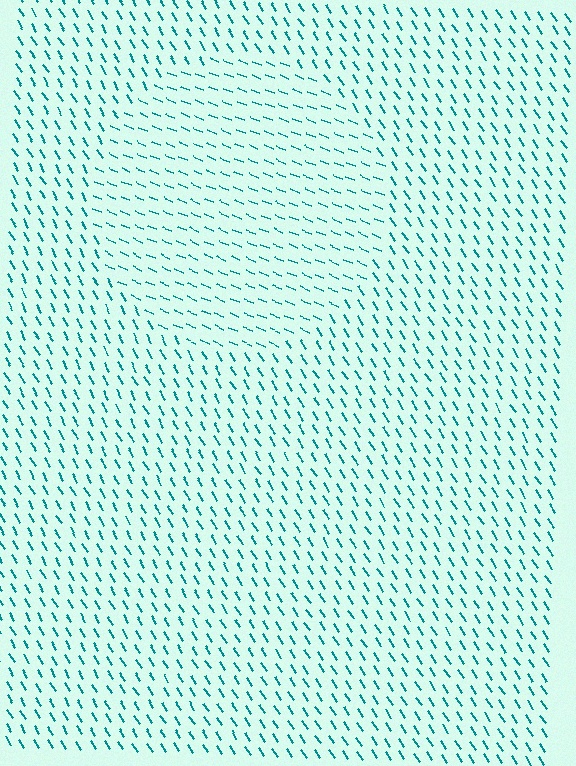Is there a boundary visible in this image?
Yes, there is a texture boundary formed by a change in line orientation.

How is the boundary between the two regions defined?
The boundary is defined purely by a change in line orientation (approximately 35 degrees difference). All lines are the same color and thickness.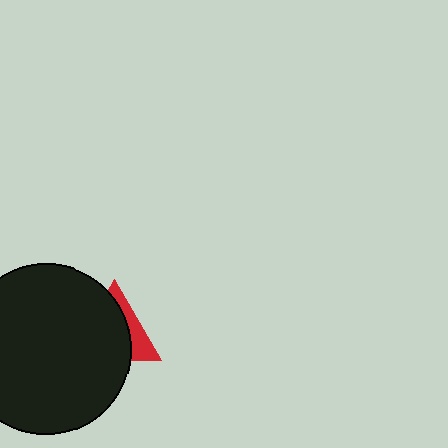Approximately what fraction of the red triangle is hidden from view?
Roughly 69% of the red triangle is hidden behind the black circle.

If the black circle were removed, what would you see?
You would see the complete red triangle.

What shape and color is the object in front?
The object in front is a black circle.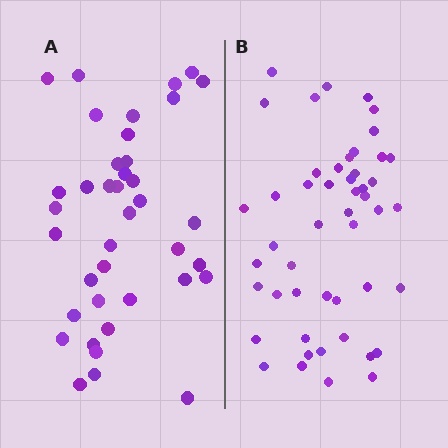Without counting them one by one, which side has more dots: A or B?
Region B (the right region) has more dots.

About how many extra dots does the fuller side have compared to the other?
Region B has roughly 10 or so more dots than region A.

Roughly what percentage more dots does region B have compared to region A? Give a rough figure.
About 25% more.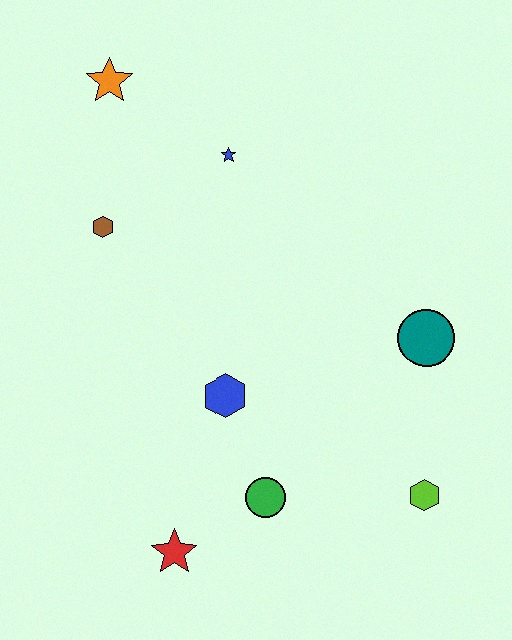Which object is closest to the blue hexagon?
The green circle is closest to the blue hexagon.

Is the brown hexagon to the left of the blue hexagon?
Yes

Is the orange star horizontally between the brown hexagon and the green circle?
Yes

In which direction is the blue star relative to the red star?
The blue star is above the red star.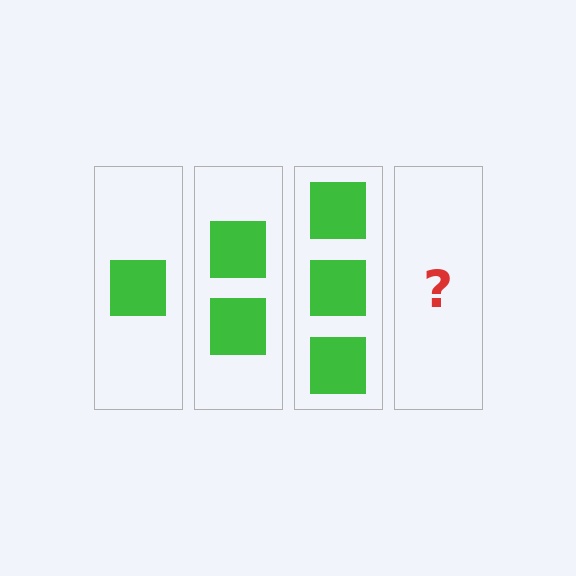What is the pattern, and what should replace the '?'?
The pattern is that each step adds one more square. The '?' should be 4 squares.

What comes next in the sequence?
The next element should be 4 squares.